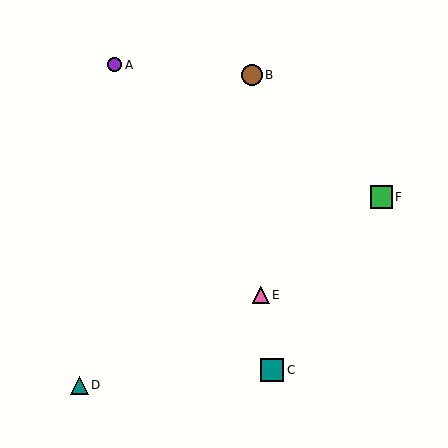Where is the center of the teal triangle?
The center of the teal triangle is at (79, 385).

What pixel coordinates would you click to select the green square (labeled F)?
Click at (381, 197) to select the green square F.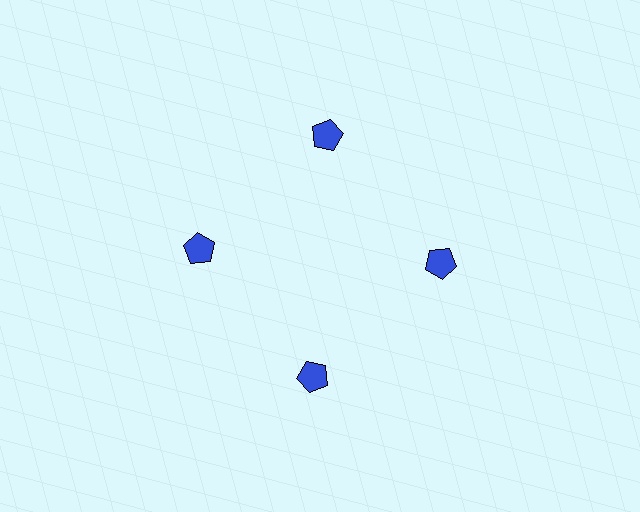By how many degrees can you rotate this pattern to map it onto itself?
The pattern maps onto itself every 90 degrees of rotation.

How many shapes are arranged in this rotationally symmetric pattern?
There are 4 shapes, arranged in 4 groups of 1.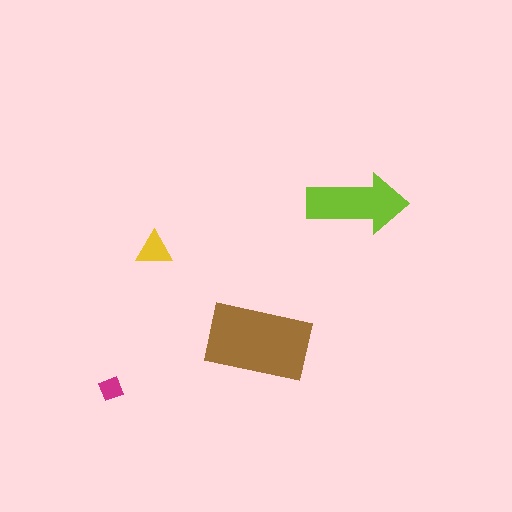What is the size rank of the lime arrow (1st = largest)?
2nd.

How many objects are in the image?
There are 4 objects in the image.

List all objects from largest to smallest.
The brown rectangle, the lime arrow, the yellow triangle, the magenta diamond.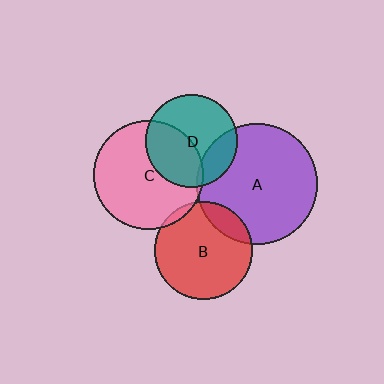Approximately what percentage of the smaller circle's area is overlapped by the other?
Approximately 5%.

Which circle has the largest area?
Circle A (purple).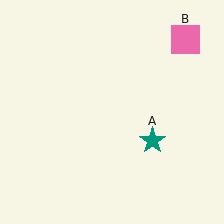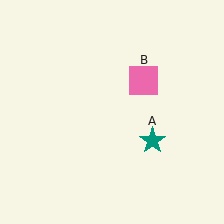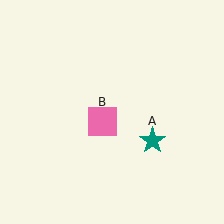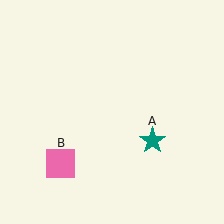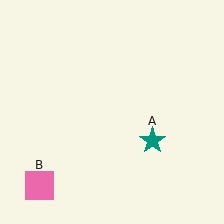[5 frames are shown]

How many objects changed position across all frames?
1 object changed position: pink square (object B).